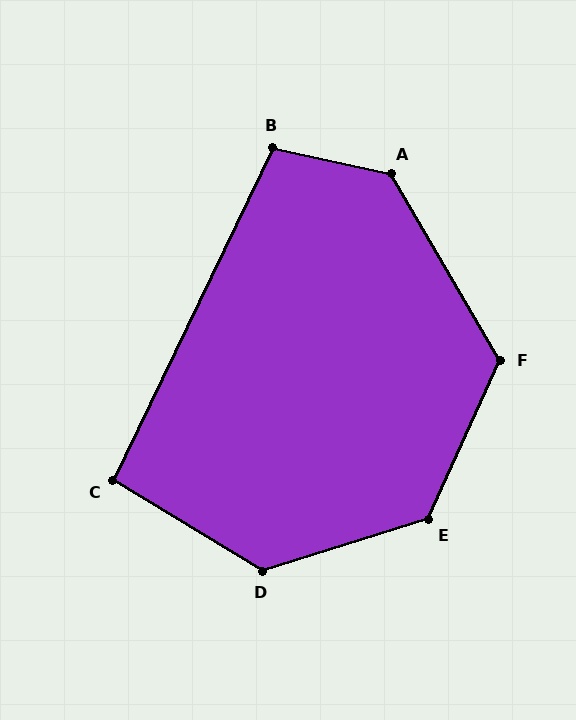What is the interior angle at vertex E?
Approximately 132 degrees (obtuse).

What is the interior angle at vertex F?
Approximately 125 degrees (obtuse).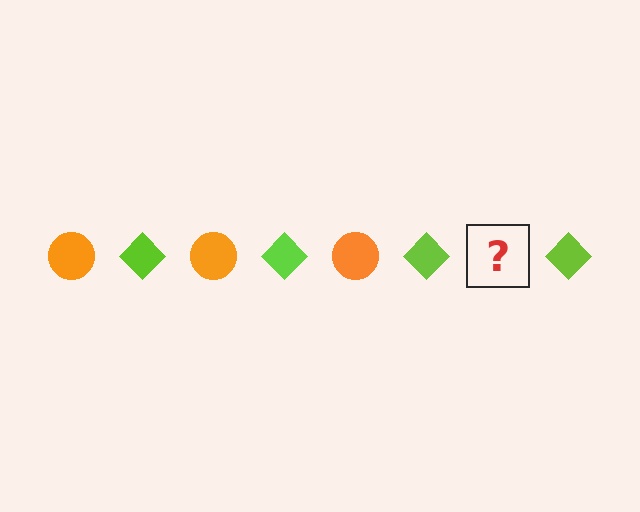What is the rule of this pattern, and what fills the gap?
The rule is that the pattern alternates between orange circle and lime diamond. The gap should be filled with an orange circle.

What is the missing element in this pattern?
The missing element is an orange circle.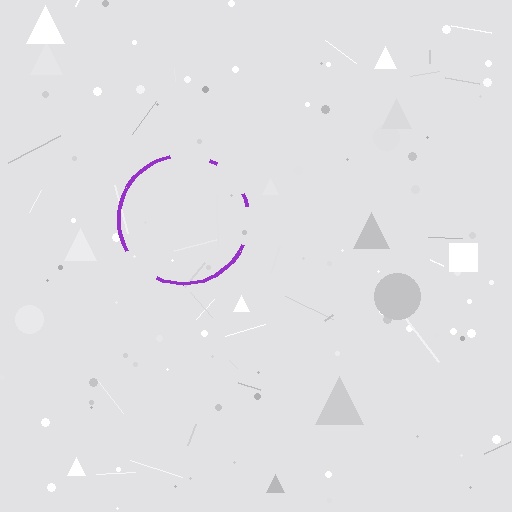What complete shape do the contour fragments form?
The contour fragments form a circle.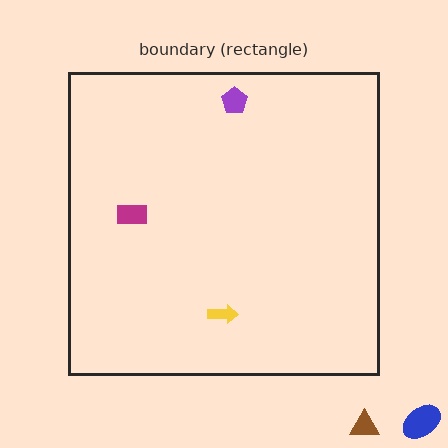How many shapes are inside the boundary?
3 inside, 2 outside.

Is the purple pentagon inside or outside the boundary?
Inside.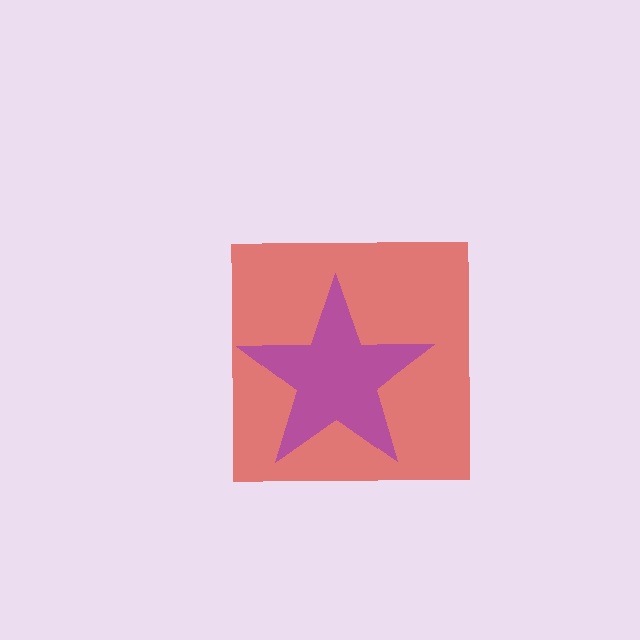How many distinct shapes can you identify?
There are 2 distinct shapes: a red square, a purple star.